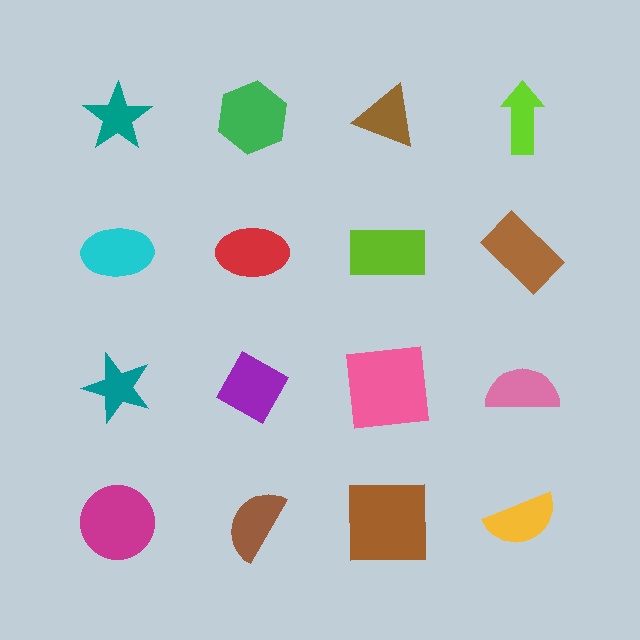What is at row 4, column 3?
A brown square.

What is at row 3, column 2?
A purple diamond.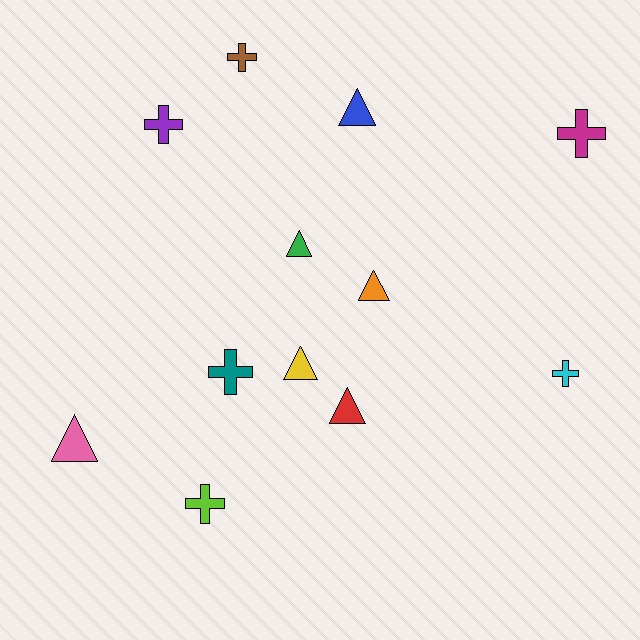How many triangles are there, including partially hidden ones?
There are 6 triangles.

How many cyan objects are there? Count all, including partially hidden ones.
There is 1 cyan object.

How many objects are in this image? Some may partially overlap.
There are 12 objects.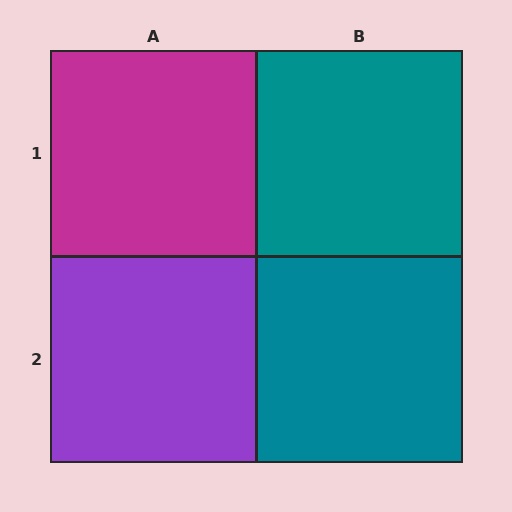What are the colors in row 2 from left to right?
Purple, teal.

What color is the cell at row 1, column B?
Teal.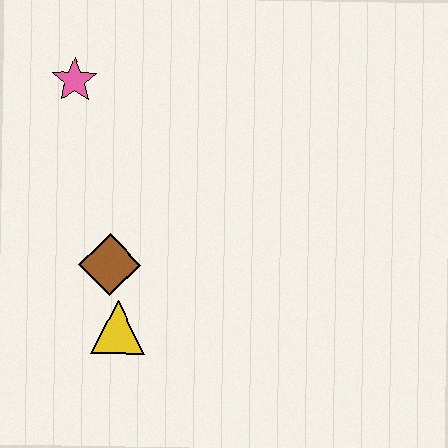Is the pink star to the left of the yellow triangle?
Yes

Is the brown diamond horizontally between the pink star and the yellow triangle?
Yes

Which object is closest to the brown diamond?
The yellow triangle is closest to the brown diamond.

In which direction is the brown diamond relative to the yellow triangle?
The brown diamond is above the yellow triangle.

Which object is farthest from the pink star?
The yellow triangle is farthest from the pink star.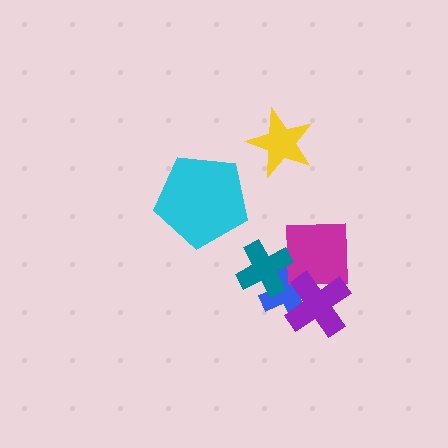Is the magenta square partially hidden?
Yes, it is partially covered by another shape.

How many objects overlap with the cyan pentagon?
0 objects overlap with the cyan pentagon.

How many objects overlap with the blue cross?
3 objects overlap with the blue cross.